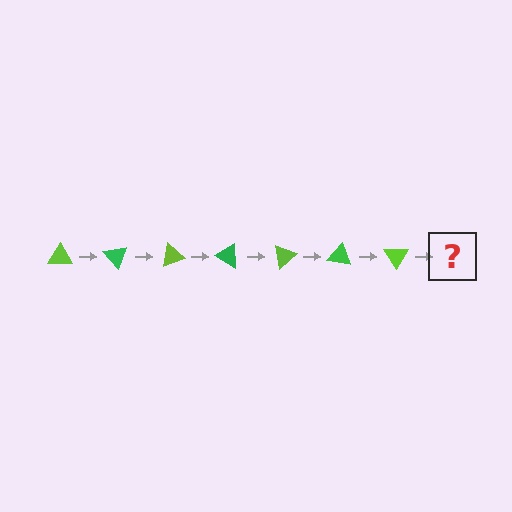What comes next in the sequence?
The next element should be a green triangle, rotated 350 degrees from the start.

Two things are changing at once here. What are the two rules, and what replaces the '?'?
The two rules are that it rotates 50 degrees each step and the color cycles through lime and green. The '?' should be a green triangle, rotated 350 degrees from the start.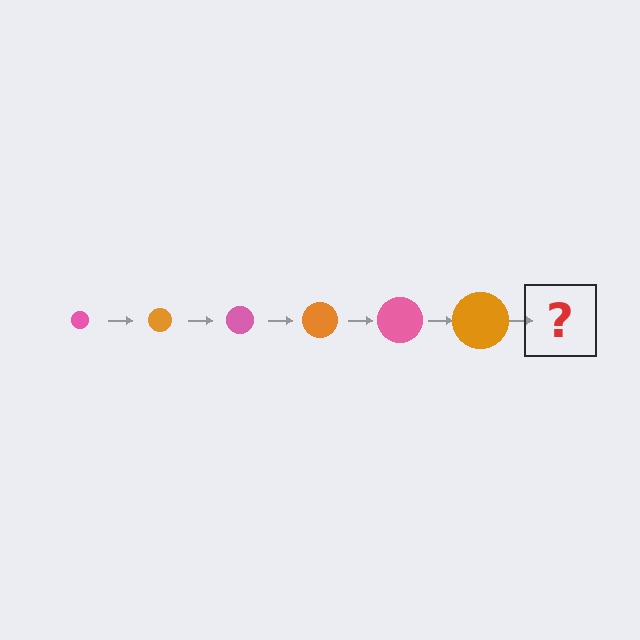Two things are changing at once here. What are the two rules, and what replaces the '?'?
The two rules are that the circle grows larger each step and the color cycles through pink and orange. The '?' should be a pink circle, larger than the previous one.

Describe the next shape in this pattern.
It should be a pink circle, larger than the previous one.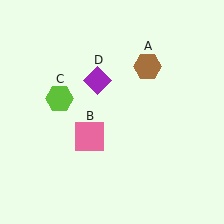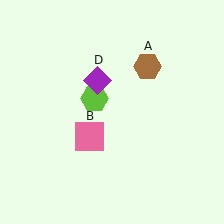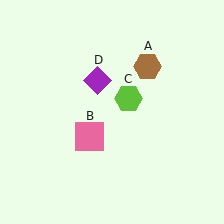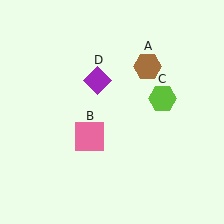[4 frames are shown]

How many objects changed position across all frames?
1 object changed position: lime hexagon (object C).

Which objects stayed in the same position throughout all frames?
Brown hexagon (object A) and pink square (object B) and purple diamond (object D) remained stationary.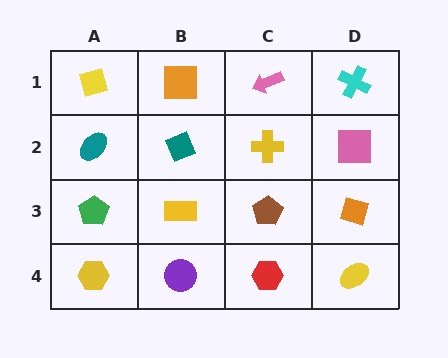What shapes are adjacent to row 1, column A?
A teal ellipse (row 2, column A), an orange square (row 1, column B).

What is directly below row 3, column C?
A red hexagon.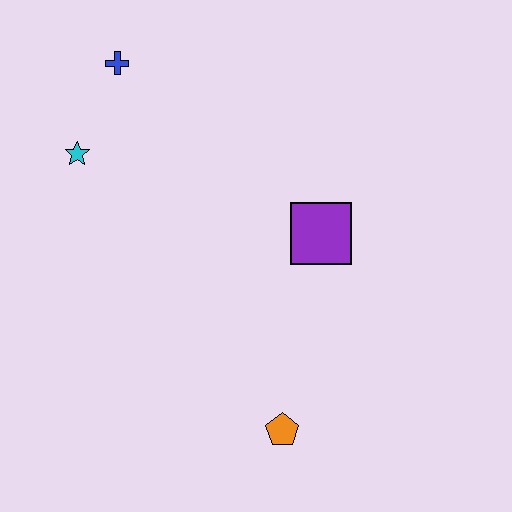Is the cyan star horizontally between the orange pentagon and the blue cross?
No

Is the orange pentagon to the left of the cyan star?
No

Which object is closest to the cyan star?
The blue cross is closest to the cyan star.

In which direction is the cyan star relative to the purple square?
The cyan star is to the left of the purple square.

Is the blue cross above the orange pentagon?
Yes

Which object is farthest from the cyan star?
The orange pentagon is farthest from the cyan star.